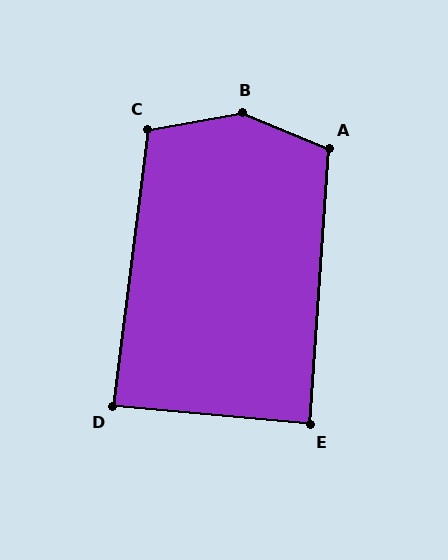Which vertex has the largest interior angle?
B, at approximately 147 degrees.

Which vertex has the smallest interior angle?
D, at approximately 88 degrees.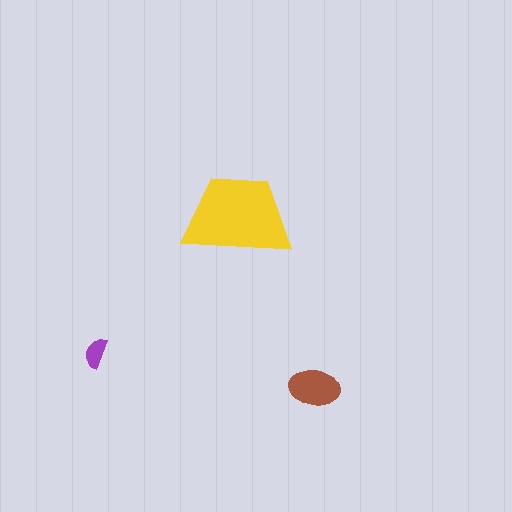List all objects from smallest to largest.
The purple semicircle, the brown ellipse, the yellow trapezoid.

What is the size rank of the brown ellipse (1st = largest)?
2nd.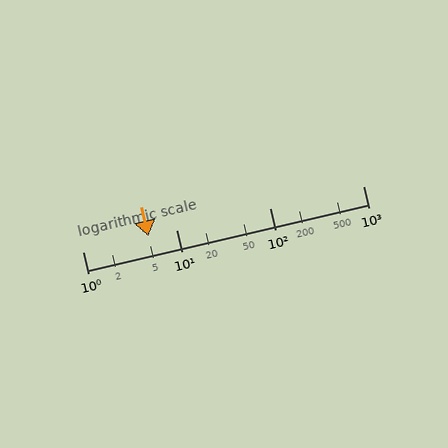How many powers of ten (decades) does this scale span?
The scale spans 3 decades, from 1 to 1000.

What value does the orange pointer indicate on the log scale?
The pointer indicates approximately 5.1.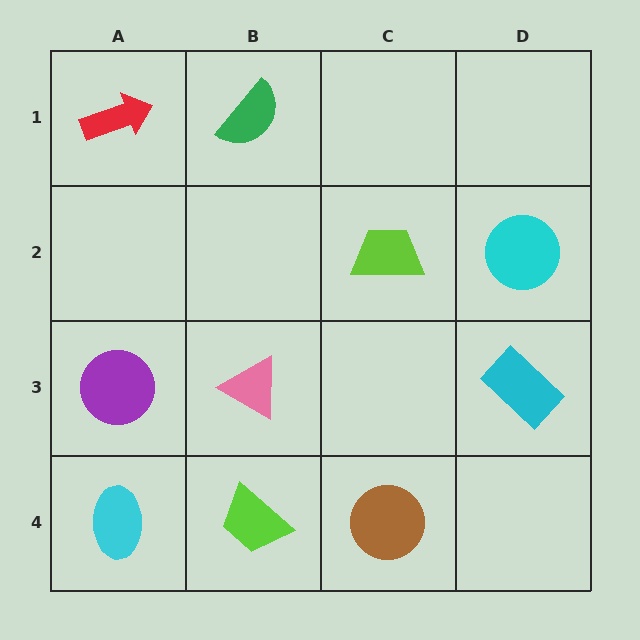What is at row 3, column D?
A cyan rectangle.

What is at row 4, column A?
A cyan ellipse.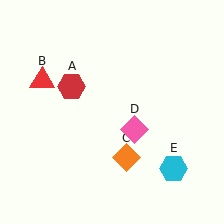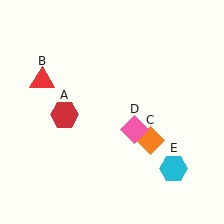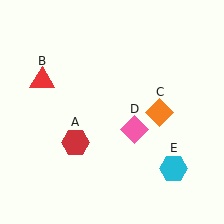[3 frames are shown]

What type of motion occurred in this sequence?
The red hexagon (object A), orange diamond (object C) rotated counterclockwise around the center of the scene.